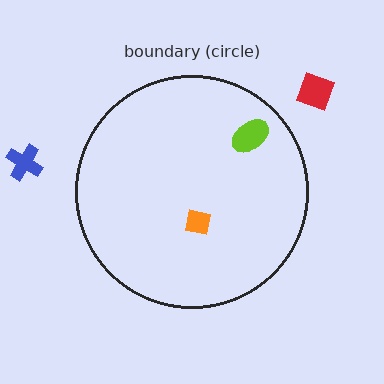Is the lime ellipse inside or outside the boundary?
Inside.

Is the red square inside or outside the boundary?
Outside.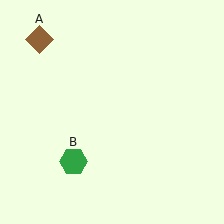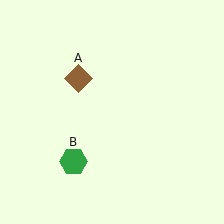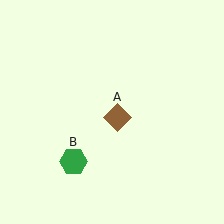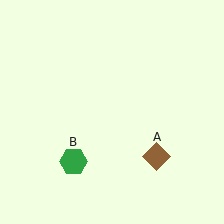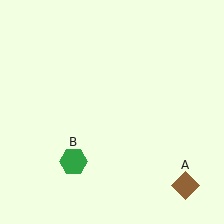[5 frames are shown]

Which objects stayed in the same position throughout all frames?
Green hexagon (object B) remained stationary.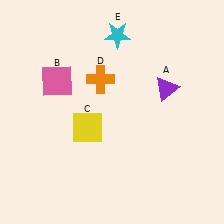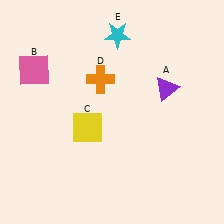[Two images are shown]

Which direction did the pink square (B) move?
The pink square (B) moved left.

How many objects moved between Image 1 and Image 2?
1 object moved between the two images.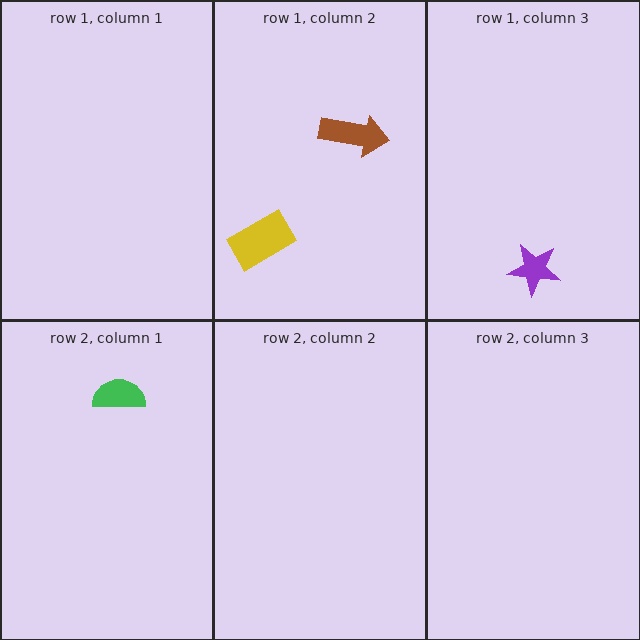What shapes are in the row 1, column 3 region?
The purple star.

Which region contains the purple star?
The row 1, column 3 region.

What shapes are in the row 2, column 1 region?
The green semicircle.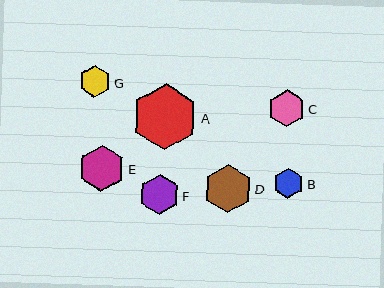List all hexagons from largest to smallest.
From largest to smallest: A, D, E, F, C, G, B.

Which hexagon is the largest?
Hexagon A is the largest with a size of approximately 66 pixels.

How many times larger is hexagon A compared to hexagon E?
Hexagon A is approximately 1.4 times the size of hexagon E.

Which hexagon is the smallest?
Hexagon B is the smallest with a size of approximately 30 pixels.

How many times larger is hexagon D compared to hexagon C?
Hexagon D is approximately 1.3 times the size of hexagon C.